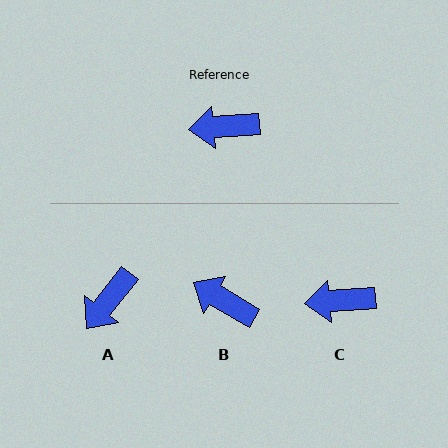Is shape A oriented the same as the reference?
No, it is off by about 47 degrees.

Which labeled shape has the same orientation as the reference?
C.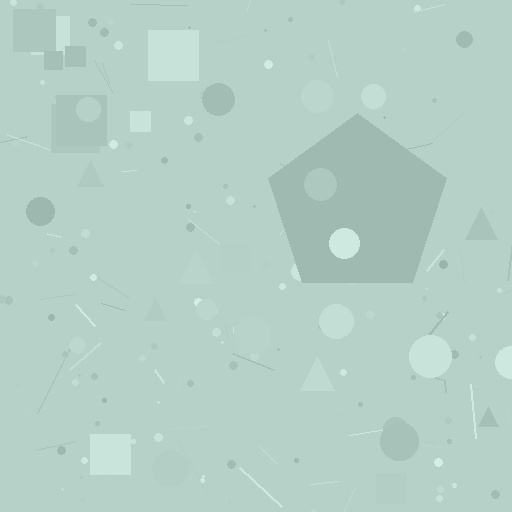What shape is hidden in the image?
A pentagon is hidden in the image.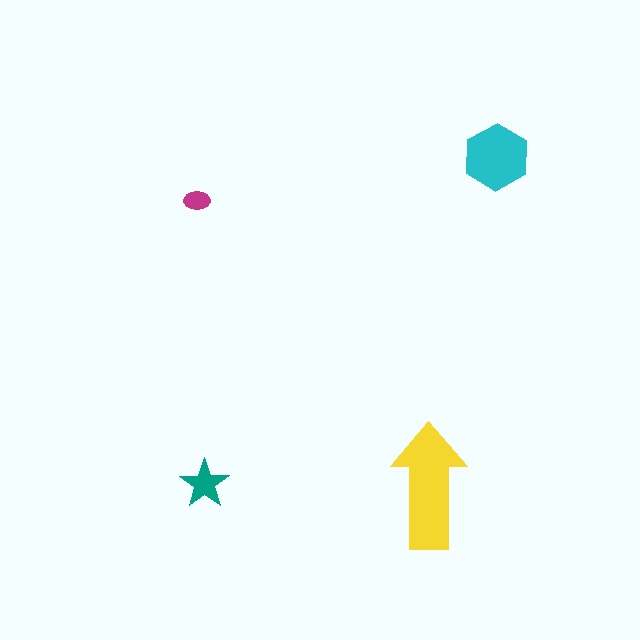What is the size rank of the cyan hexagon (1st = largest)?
2nd.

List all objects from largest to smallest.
The yellow arrow, the cyan hexagon, the teal star, the magenta ellipse.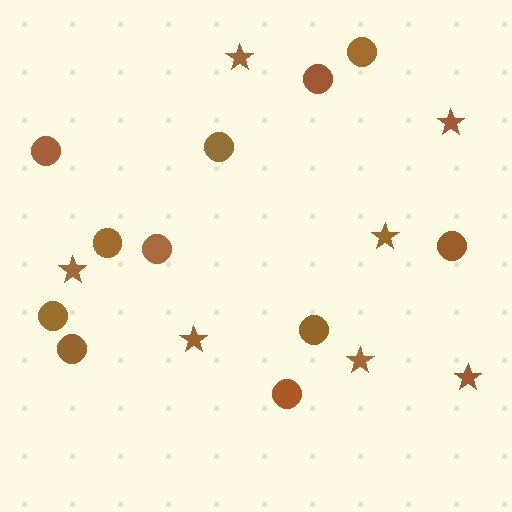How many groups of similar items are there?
There are 2 groups: one group of circles (11) and one group of stars (7).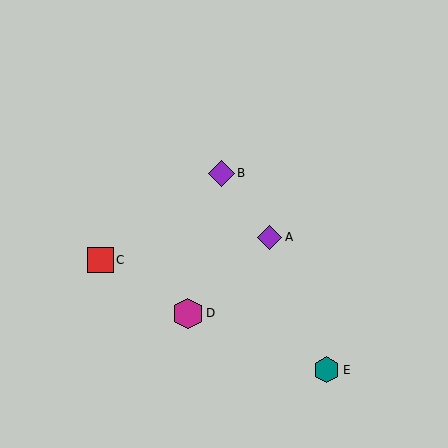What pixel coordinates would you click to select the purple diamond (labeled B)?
Click at (221, 173) to select the purple diamond B.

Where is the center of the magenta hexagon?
The center of the magenta hexagon is at (188, 313).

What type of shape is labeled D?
Shape D is a magenta hexagon.